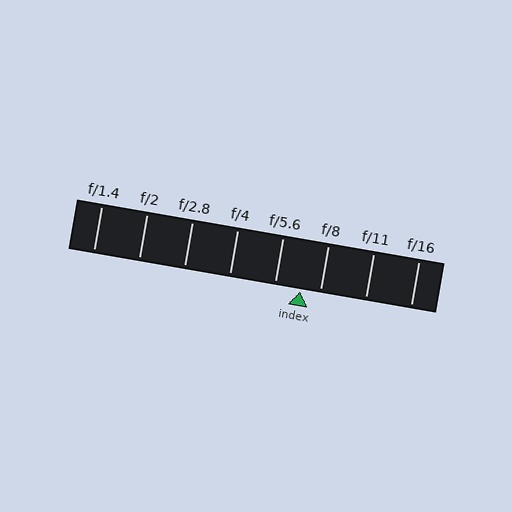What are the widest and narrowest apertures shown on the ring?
The widest aperture shown is f/1.4 and the narrowest is f/16.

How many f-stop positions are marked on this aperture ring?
There are 8 f-stop positions marked.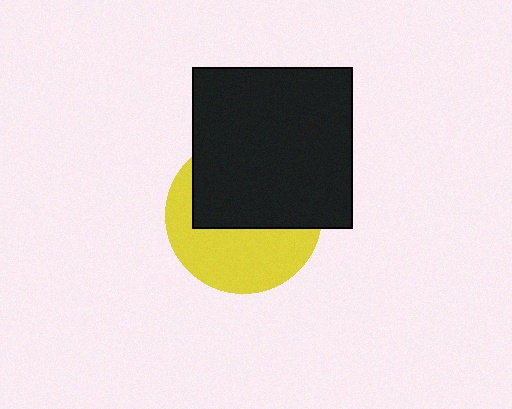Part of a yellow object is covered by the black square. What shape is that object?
It is a circle.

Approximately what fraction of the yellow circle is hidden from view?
Roughly 54% of the yellow circle is hidden behind the black square.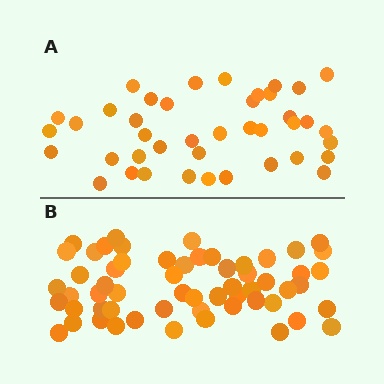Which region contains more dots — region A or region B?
Region B (the bottom region) has more dots.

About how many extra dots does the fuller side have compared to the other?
Region B has approximately 15 more dots than region A.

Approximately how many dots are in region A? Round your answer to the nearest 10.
About 40 dots. (The exact count is 41, which rounds to 40.)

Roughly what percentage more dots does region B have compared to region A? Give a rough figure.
About 40% more.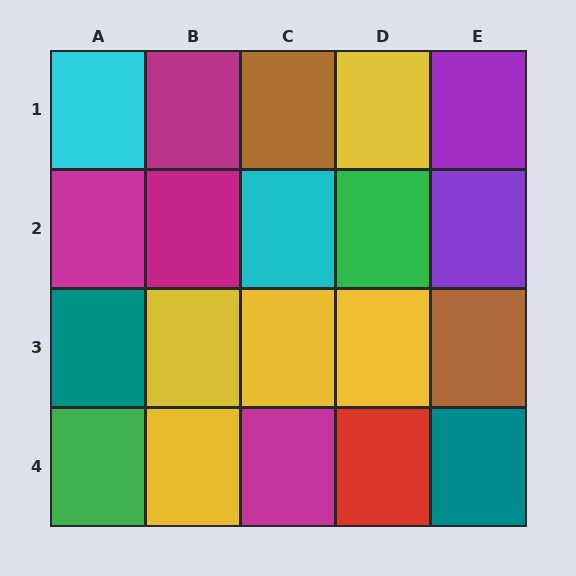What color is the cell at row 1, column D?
Yellow.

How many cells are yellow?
5 cells are yellow.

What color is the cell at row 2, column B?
Magenta.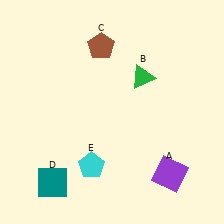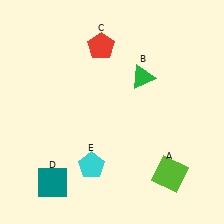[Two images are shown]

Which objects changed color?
A changed from purple to lime. C changed from brown to red.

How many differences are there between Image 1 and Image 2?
There are 2 differences between the two images.